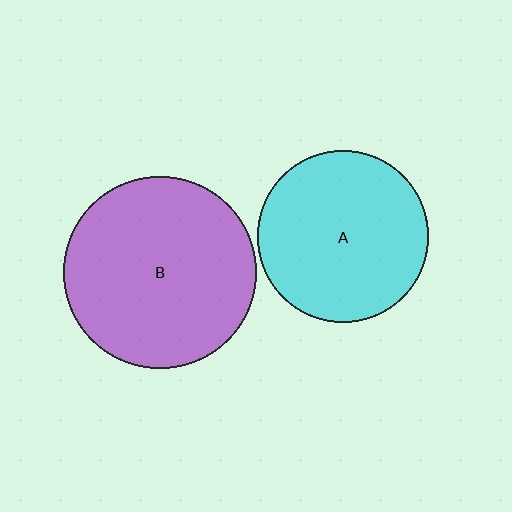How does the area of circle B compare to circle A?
Approximately 1.3 times.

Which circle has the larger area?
Circle B (purple).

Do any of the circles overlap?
No, none of the circles overlap.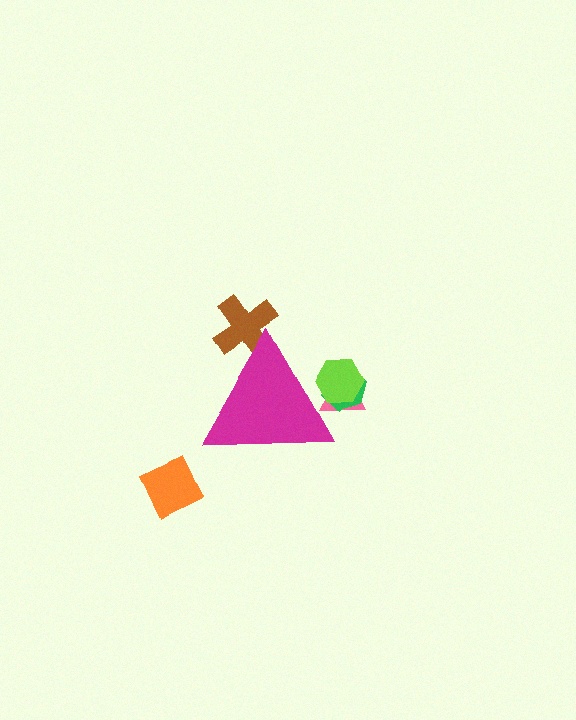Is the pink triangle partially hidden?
Yes, the pink triangle is partially hidden behind the magenta triangle.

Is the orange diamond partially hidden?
No, the orange diamond is fully visible.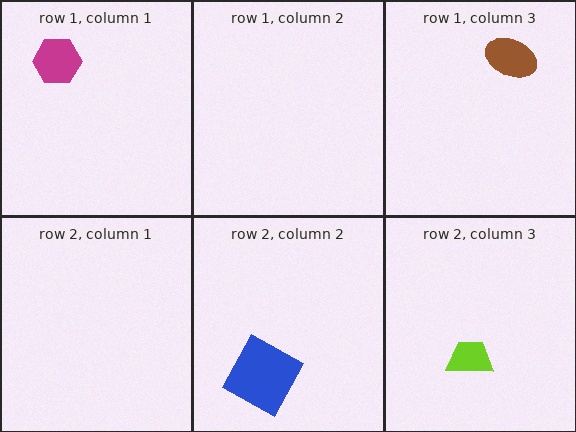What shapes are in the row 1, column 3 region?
The brown ellipse.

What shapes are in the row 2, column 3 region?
The lime trapezoid.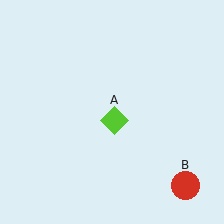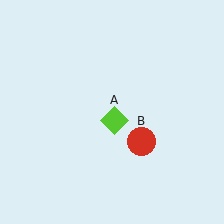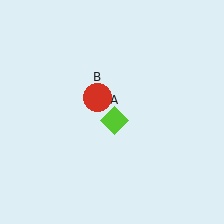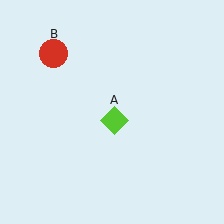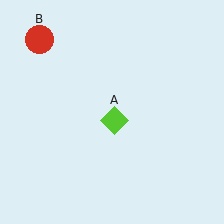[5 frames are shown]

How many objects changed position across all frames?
1 object changed position: red circle (object B).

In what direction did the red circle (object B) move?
The red circle (object B) moved up and to the left.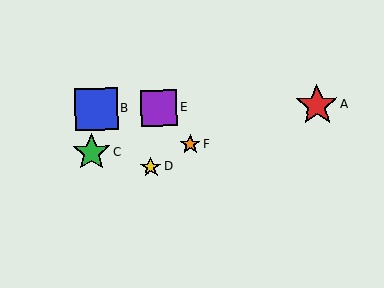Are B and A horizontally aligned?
Yes, both are at y≈109.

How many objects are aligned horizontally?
3 objects (A, B, E) are aligned horizontally.